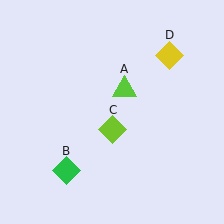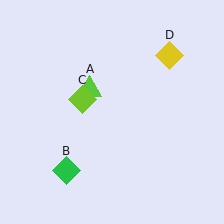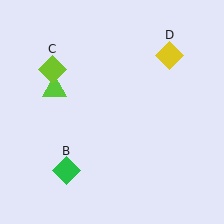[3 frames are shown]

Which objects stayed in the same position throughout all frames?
Green diamond (object B) and yellow diamond (object D) remained stationary.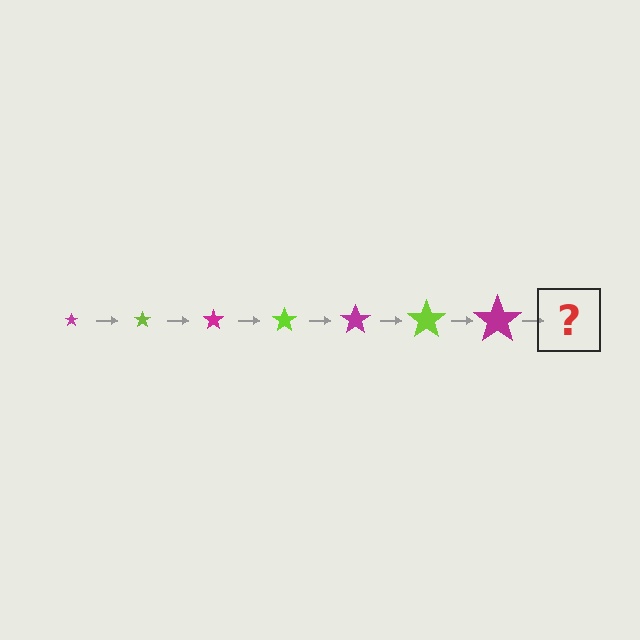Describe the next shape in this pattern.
It should be a lime star, larger than the previous one.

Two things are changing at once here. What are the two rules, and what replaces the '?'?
The two rules are that the star grows larger each step and the color cycles through magenta and lime. The '?' should be a lime star, larger than the previous one.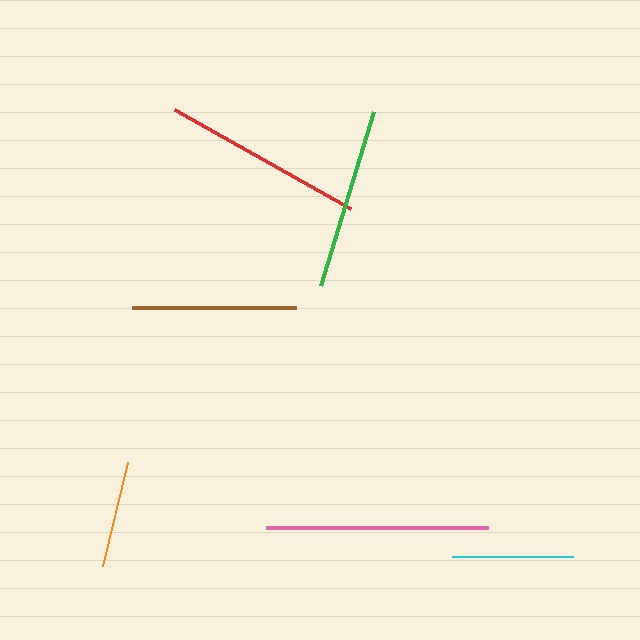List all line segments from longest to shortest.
From longest to shortest: pink, red, green, brown, cyan, orange.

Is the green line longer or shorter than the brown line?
The green line is longer than the brown line.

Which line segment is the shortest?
The orange line is the shortest at approximately 107 pixels.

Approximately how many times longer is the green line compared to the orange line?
The green line is approximately 1.7 times the length of the orange line.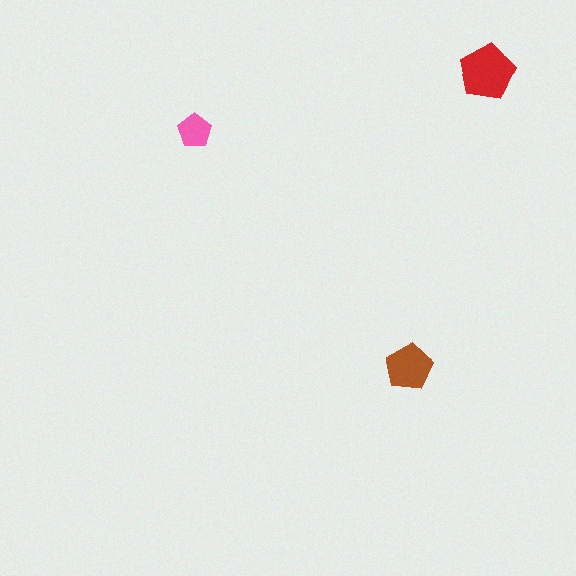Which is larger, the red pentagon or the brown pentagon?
The red one.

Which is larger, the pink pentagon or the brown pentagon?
The brown one.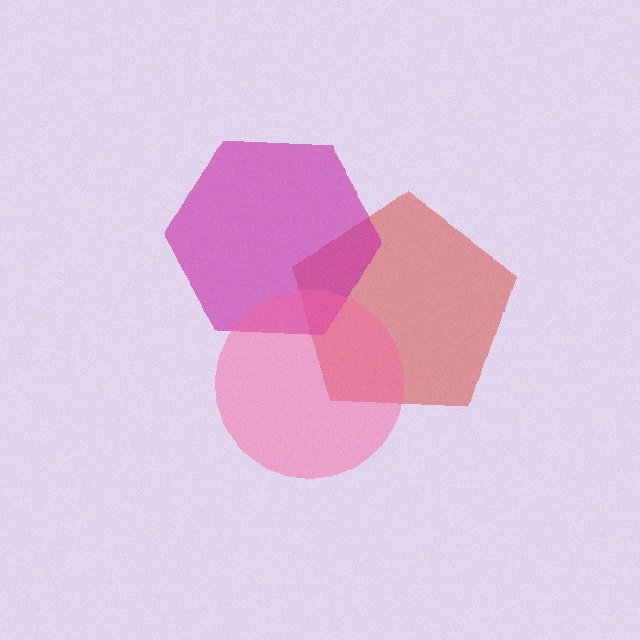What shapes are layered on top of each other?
The layered shapes are: a red pentagon, a magenta hexagon, a pink circle.